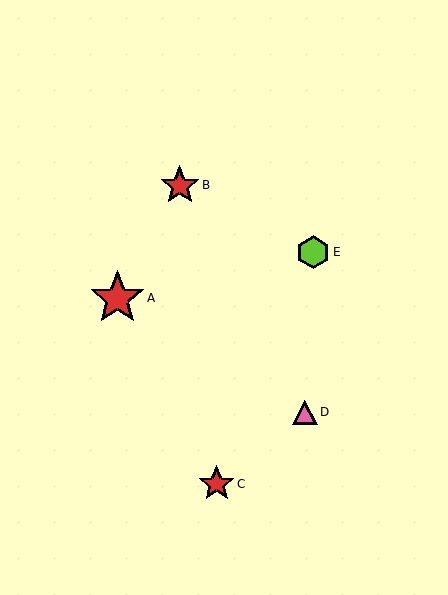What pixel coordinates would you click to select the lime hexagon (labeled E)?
Click at (313, 252) to select the lime hexagon E.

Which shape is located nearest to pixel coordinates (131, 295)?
The red star (labeled A) at (117, 298) is nearest to that location.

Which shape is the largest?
The red star (labeled A) is the largest.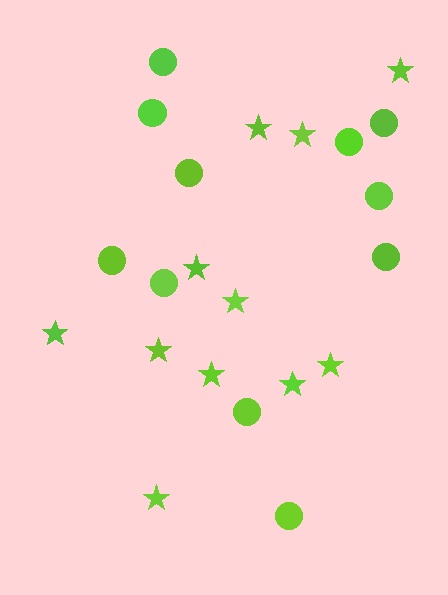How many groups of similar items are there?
There are 2 groups: one group of circles (11) and one group of stars (11).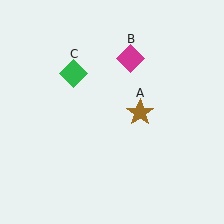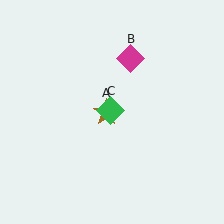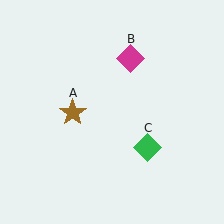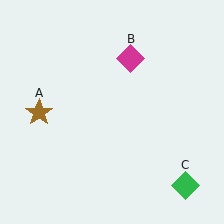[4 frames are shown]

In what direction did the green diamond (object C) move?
The green diamond (object C) moved down and to the right.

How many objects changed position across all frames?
2 objects changed position: brown star (object A), green diamond (object C).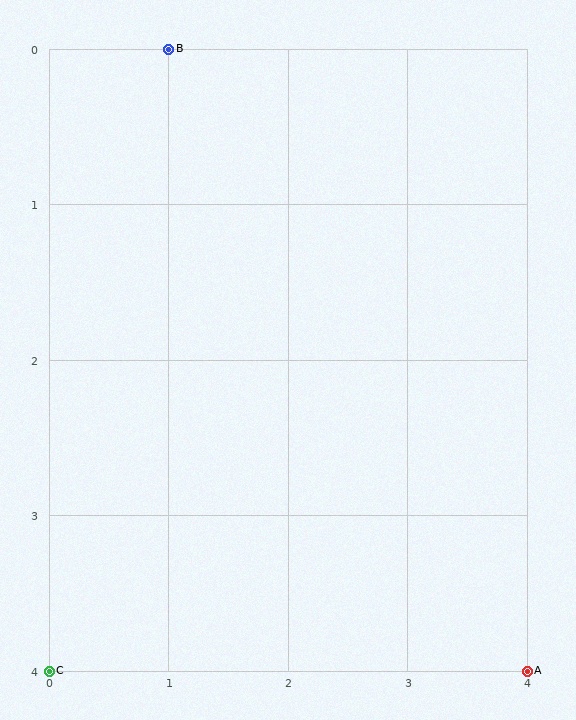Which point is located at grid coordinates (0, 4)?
Point C is at (0, 4).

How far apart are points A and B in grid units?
Points A and B are 3 columns and 4 rows apart (about 5.0 grid units diagonally).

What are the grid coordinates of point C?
Point C is at grid coordinates (0, 4).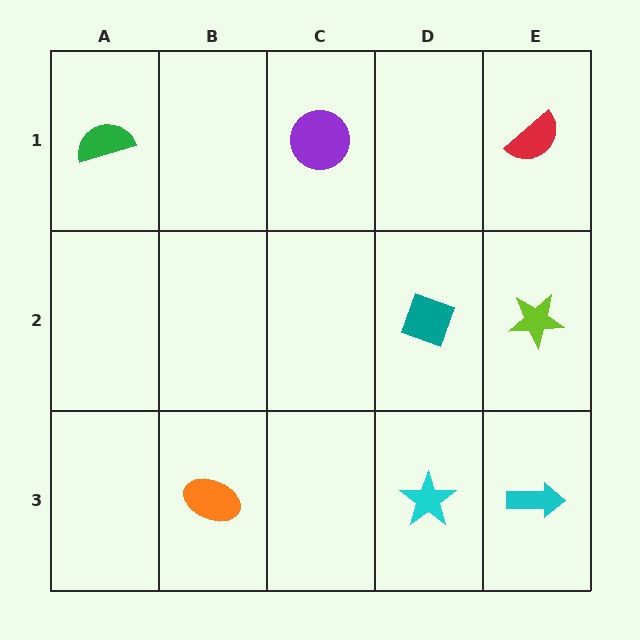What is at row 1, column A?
A green semicircle.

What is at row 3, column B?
An orange ellipse.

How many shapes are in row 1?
3 shapes.